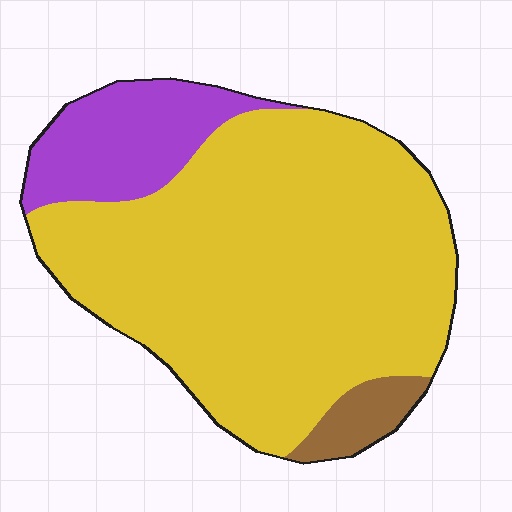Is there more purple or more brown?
Purple.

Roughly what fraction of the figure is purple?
Purple takes up about one sixth (1/6) of the figure.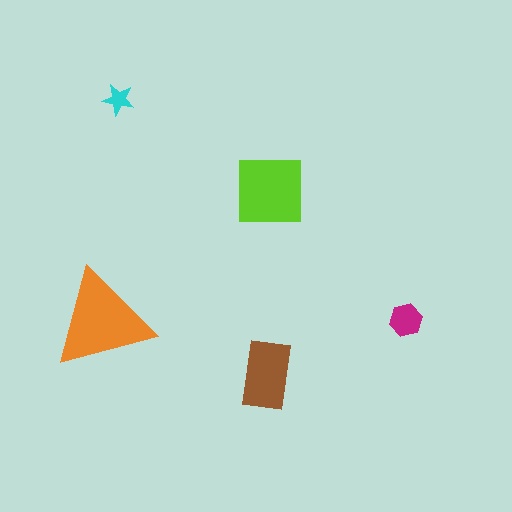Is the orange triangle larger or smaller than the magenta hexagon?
Larger.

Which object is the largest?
The orange triangle.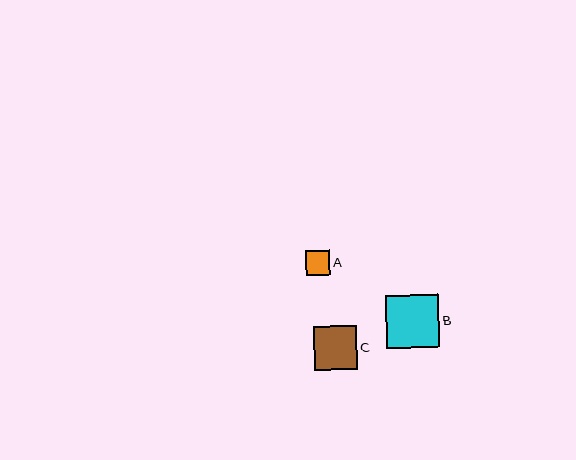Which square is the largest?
Square B is the largest with a size of approximately 54 pixels.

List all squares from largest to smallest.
From largest to smallest: B, C, A.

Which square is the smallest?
Square A is the smallest with a size of approximately 24 pixels.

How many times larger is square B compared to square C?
Square B is approximately 1.2 times the size of square C.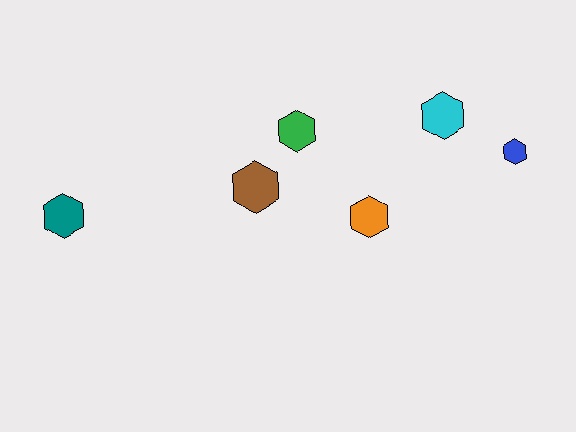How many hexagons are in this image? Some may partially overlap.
There are 6 hexagons.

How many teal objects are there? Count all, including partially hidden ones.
There is 1 teal object.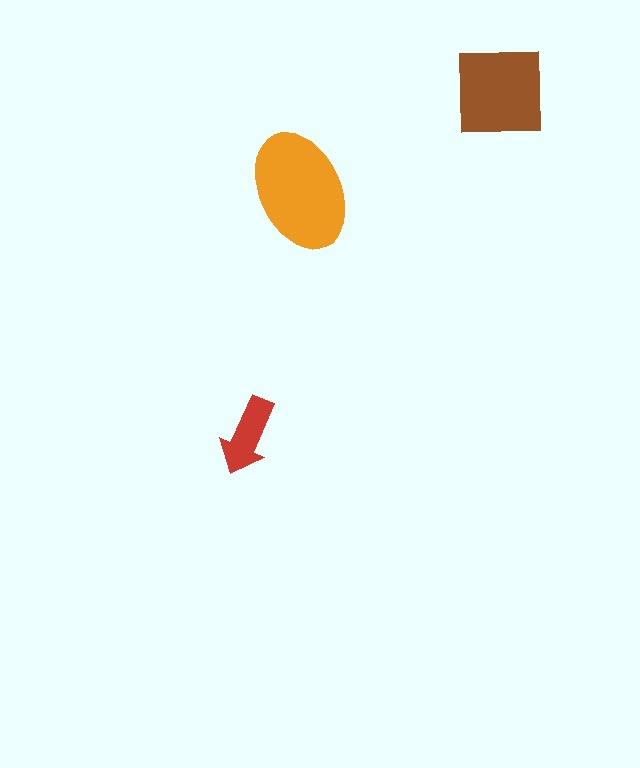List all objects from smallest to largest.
The red arrow, the brown square, the orange ellipse.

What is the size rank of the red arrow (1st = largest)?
3rd.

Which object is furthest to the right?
The brown square is rightmost.